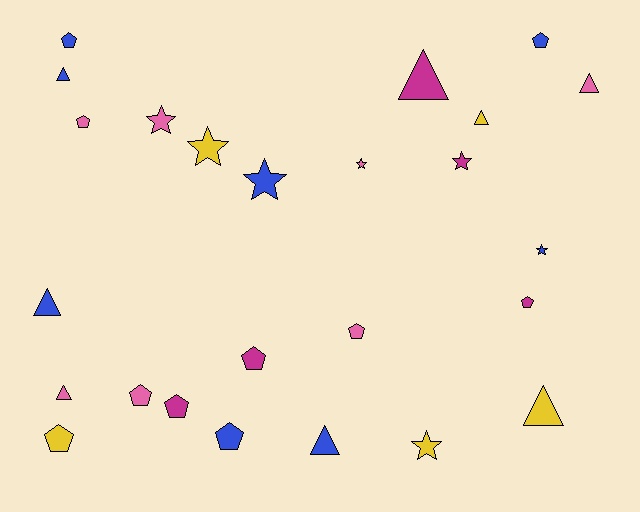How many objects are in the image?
There are 25 objects.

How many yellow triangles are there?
There are 2 yellow triangles.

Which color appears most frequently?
Blue, with 8 objects.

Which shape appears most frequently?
Pentagon, with 10 objects.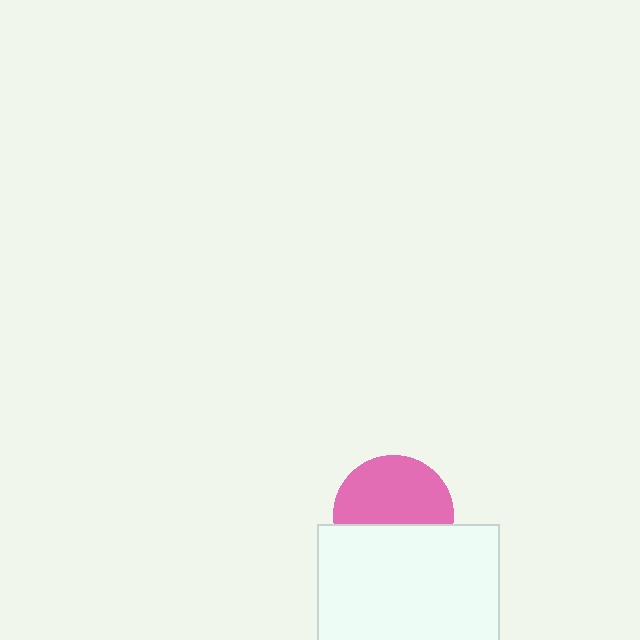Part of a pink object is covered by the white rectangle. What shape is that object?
It is a circle.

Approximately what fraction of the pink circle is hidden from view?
Roughly 42% of the pink circle is hidden behind the white rectangle.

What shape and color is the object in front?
The object in front is a white rectangle.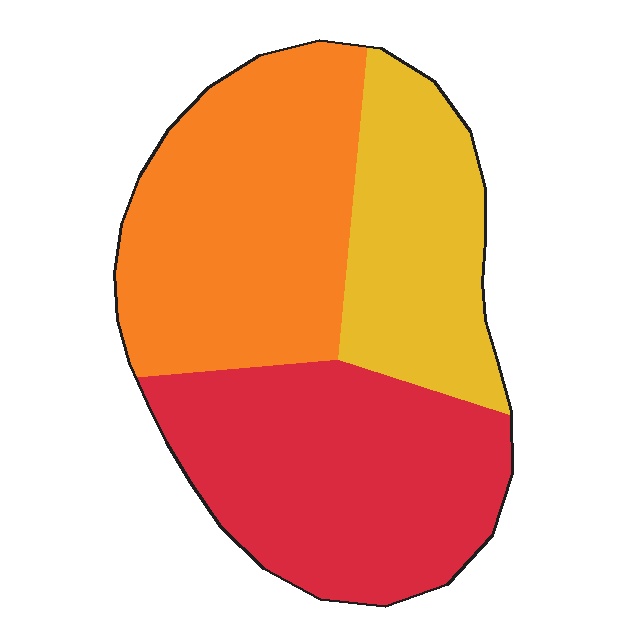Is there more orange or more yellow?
Orange.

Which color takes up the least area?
Yellow, at roughly 25%.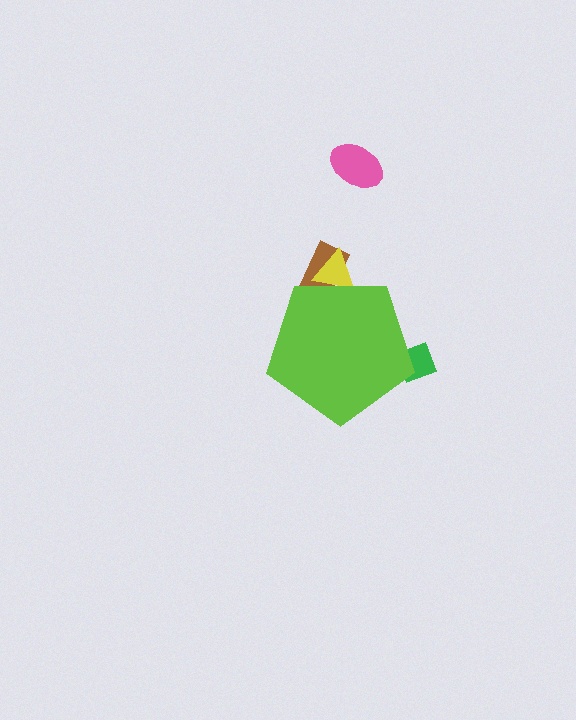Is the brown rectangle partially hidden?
Yes, the brown rectangle is partially hidden behind the lime pentagon.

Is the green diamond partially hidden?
Yes, the green diamond is partially hidden behind the lime pentagon.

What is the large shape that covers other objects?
A lime pentagon.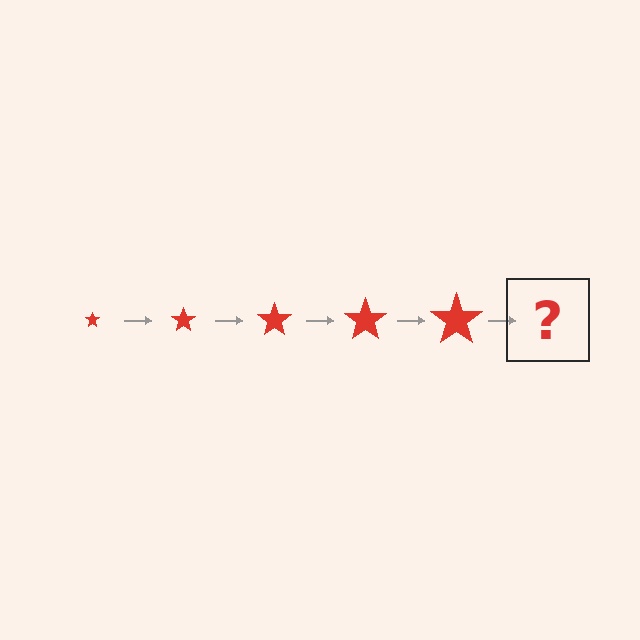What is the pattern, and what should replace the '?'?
The pattern is that the star gets progressively larger each step. The '?' should be a red star, larger than the previous one.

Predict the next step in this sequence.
The next step is a red star, larger than the previous one.